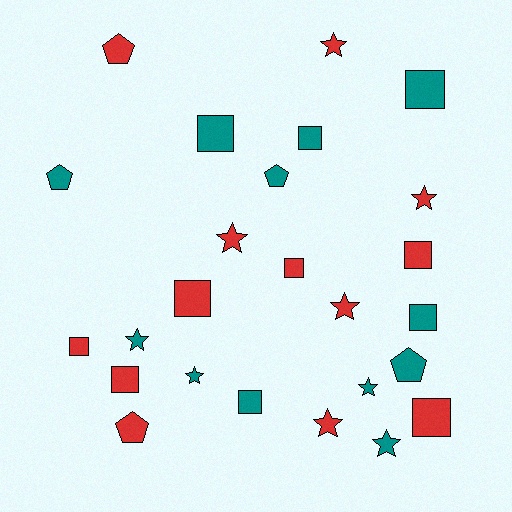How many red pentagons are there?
There are 2 red pentagons.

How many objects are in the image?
There are 25 objects.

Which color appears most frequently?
Red, with 13 objects.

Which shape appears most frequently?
Square, with 11 objects.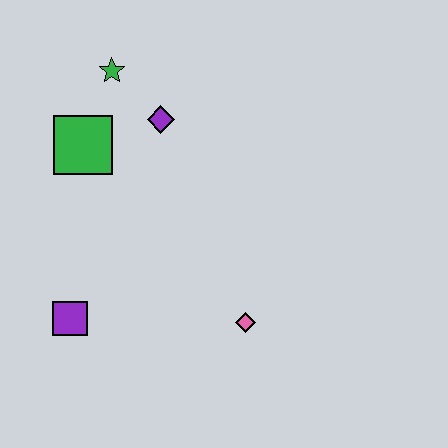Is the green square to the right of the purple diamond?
No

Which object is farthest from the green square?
The pink diamond is farthest from the green square.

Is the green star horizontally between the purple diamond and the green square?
Yes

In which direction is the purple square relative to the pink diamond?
The purple square is to the left of the pink diamond.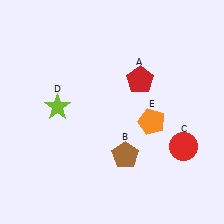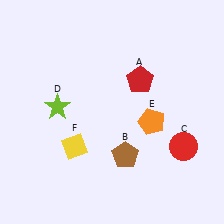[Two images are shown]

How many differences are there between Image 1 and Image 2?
There is 1 difference between the two images.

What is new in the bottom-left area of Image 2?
A yellow diamond (F) was added in the bottom-left area of Image 2.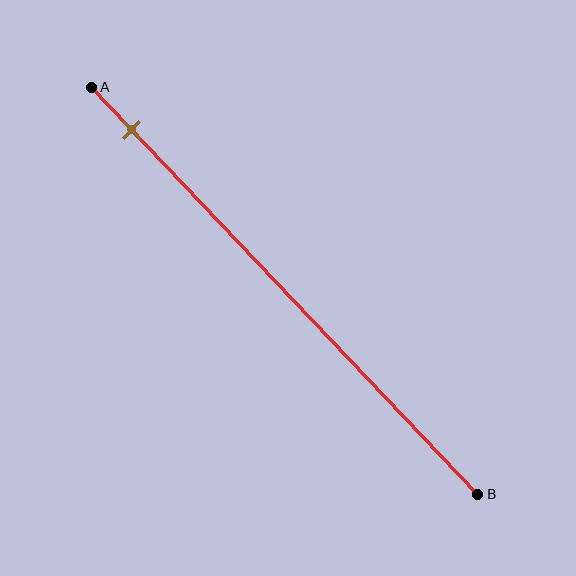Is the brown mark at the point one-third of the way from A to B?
No, the mark is at about 10% from A, not at the 33% one-third point.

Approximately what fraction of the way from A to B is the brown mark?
The brown mark is approximately 10% of the way from A to B.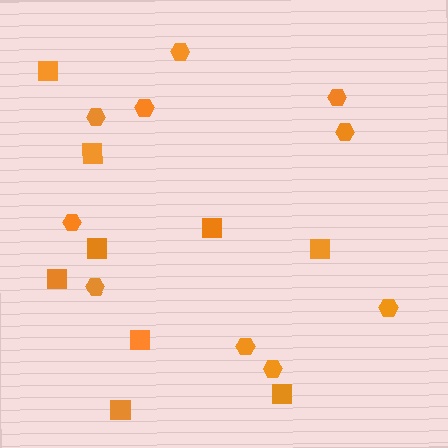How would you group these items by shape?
There are 2 groups: one group of squares (9) and one group of hexagons (10).